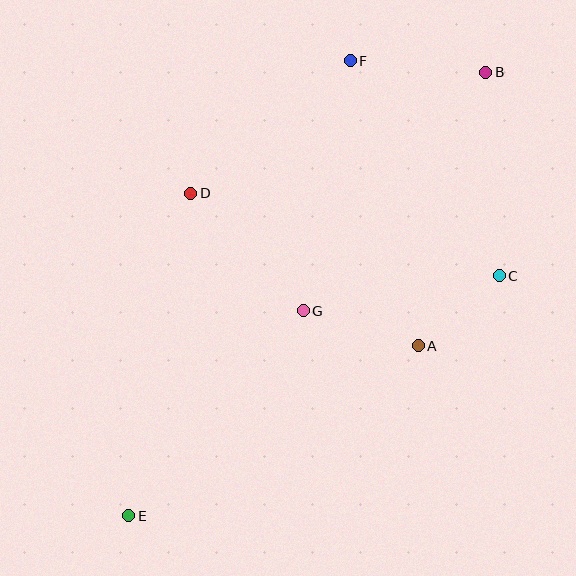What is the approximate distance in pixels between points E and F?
The distance between E and F is approximately 506 pixels.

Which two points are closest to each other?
Points A and C are closest to each other.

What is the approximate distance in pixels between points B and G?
The distance between B and G is approximately 300 pixels.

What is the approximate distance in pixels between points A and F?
The distance between A and F is approximately 293 pixels.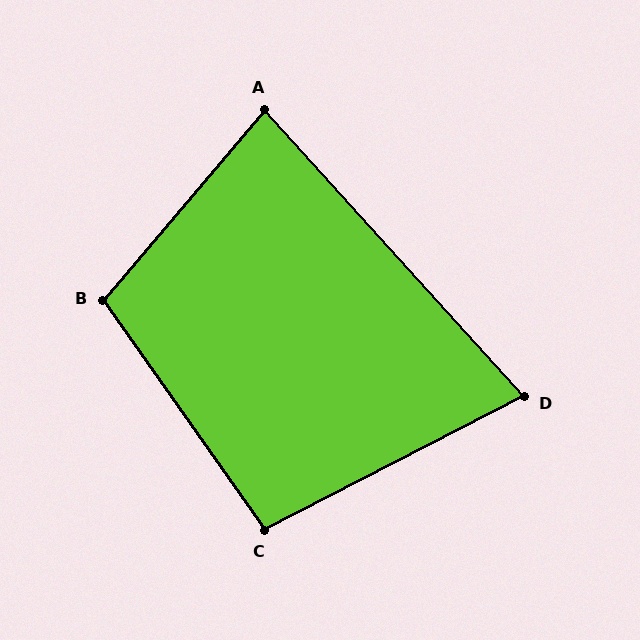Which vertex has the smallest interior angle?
D, at approximately 75 degrees.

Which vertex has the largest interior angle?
B, at approximately 105 degrees.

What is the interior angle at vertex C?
Approximately 98 degrees (obtuse).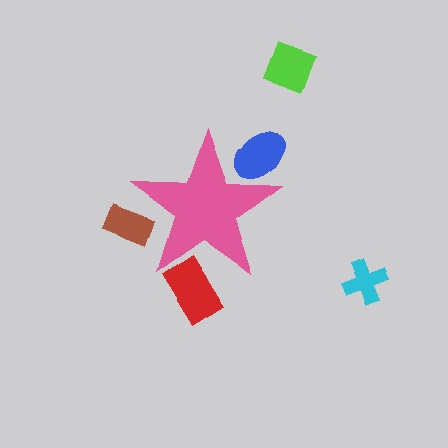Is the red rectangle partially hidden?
Yes, the red rectangle is partially hidden behind the pink star.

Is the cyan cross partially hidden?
No, the cyan cross is fully visible.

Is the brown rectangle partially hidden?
Yes, the brown rectangle is partially hidden behind the pink star.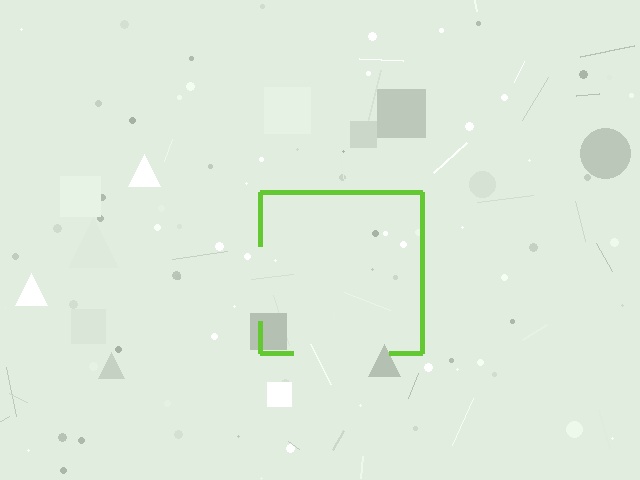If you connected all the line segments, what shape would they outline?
They would outline a square.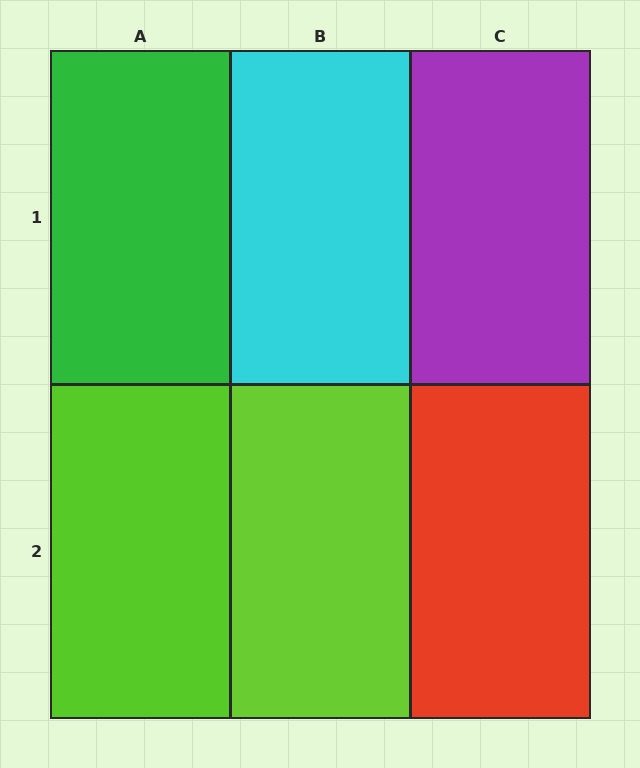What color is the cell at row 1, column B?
Cyan.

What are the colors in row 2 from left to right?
Lime, lime, red.